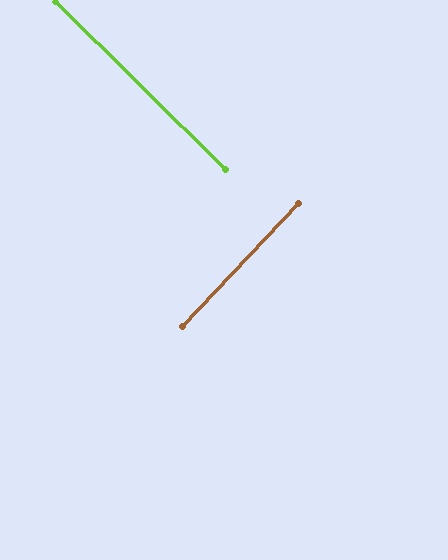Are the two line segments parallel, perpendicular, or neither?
Perpendicular — they meet at approximately 88°.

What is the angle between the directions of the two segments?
Approximately 88 degrees.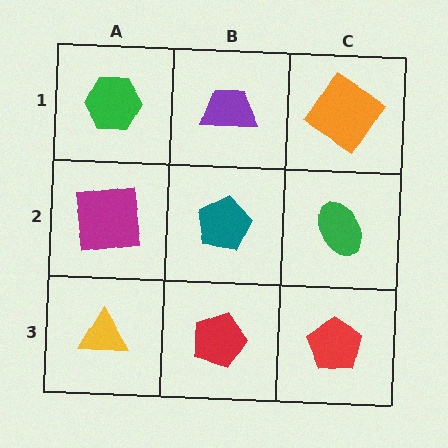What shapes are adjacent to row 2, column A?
A green hexagon (row 1, column A), a yellow triangle (row 3, column A), a teal pentagon (row 2, column B).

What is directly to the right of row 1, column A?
A purple trapezoid.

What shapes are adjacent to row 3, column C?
A green ellipse (row 2, column C), a red pentagon (row 3, column B).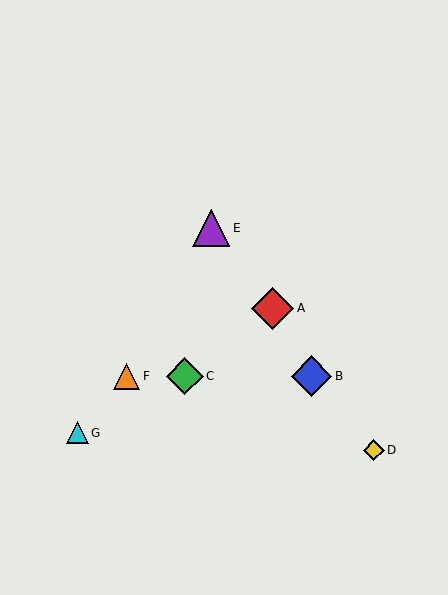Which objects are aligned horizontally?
Objects B, C, F are aligned horizontally.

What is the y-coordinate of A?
Object A is at y≈308.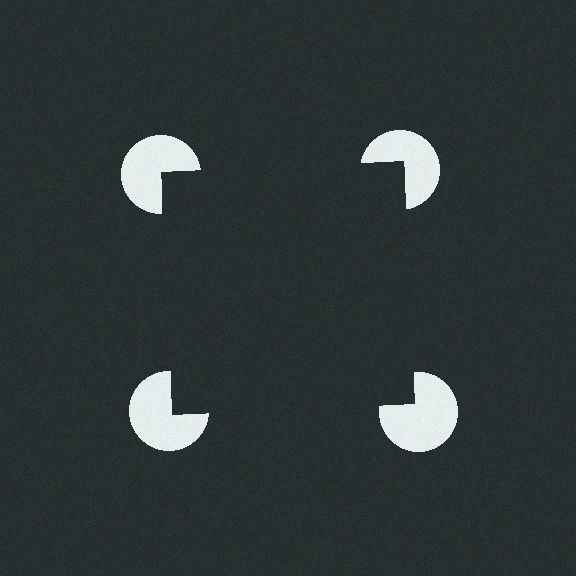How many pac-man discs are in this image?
There are 4 — one at each vertex of the illusory square.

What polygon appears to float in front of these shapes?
An illusory square — its edges are inferred from the aligned wedge cuts in the pac-man discs, not physically drawn.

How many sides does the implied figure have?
4 sides.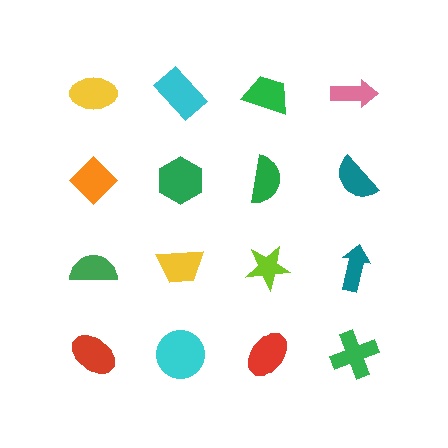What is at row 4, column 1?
A red ellipse.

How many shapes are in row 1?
4 shapes.